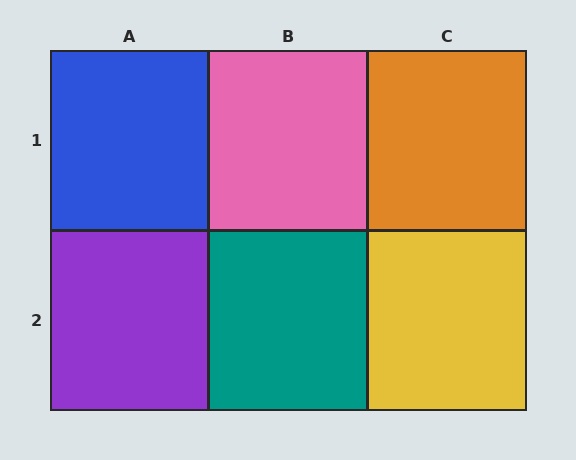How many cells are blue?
1 cell is blue.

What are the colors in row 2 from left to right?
Purple, teal, yellow.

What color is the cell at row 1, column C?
Orange.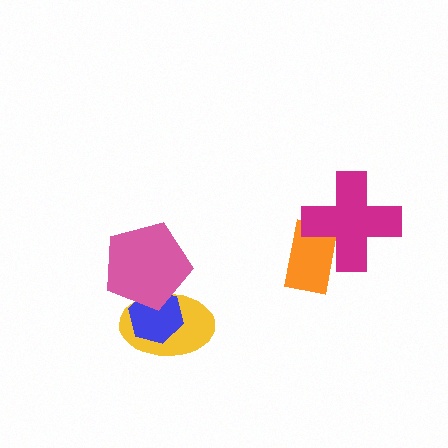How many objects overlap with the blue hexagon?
2 objects overlap with the blue hexagon.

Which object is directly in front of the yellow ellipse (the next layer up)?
The blue hexagon is directly in front of the yellow ellipse.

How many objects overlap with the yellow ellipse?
2 objects overlap with the yellow ellipse.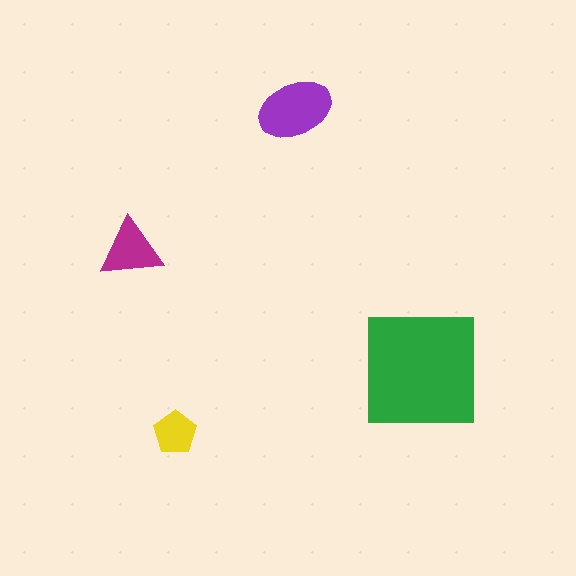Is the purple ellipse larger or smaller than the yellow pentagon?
Larger.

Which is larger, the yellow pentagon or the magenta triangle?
The magenta triangle.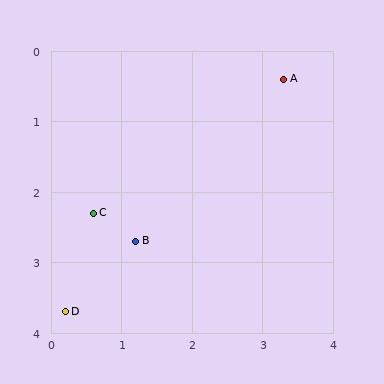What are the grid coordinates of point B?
Point B is at approximately (1.2, 2.7).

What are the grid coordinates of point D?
Point D is at approximately (0.2, 3.7).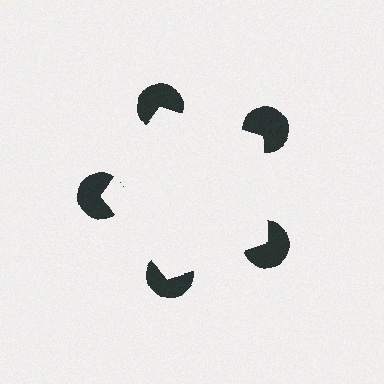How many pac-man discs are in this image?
There are 5 — one at each vertex of the illusory pentagon.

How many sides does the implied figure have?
5 sides.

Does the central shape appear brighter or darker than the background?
It typically appears slightly brighter than the background, even though no actual brightness change is drawn.